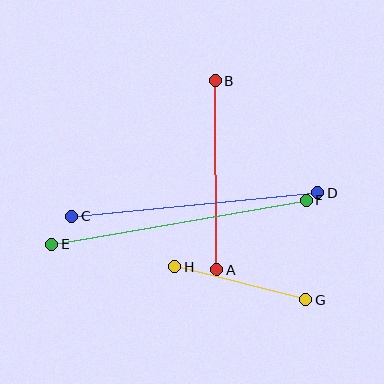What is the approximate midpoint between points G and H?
The midpoint is at approximately (240, 283) pixels.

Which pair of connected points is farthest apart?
Points E and F are farthest apart.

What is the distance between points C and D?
The distance is approximately 247 pixels.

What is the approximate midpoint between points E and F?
The midpoint is at approximately (179, 222) pixels.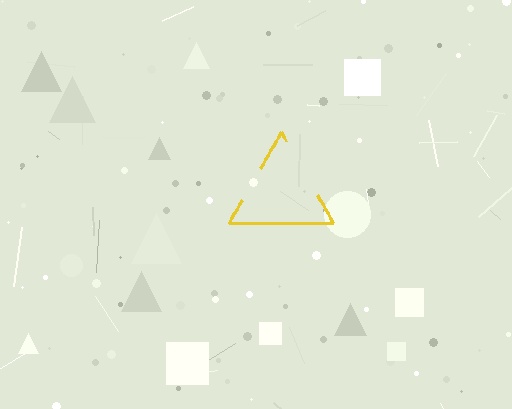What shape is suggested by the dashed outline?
The dashed outline suggests a triangle.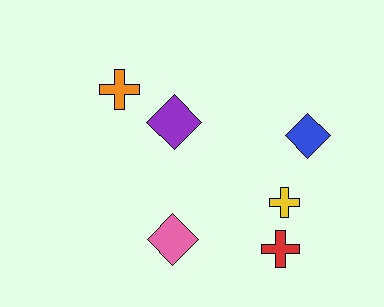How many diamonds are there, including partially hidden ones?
There are 3 diamonds.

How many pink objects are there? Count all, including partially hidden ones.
There is 1 pink object.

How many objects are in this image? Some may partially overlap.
There are 6 objects.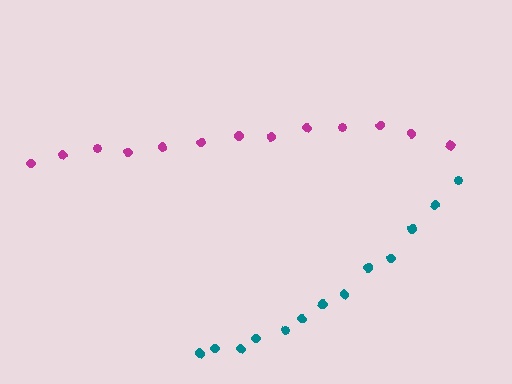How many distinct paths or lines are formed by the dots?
There are 2 distinct paths.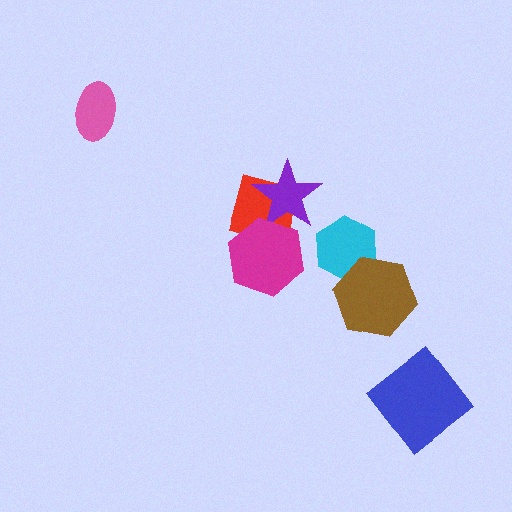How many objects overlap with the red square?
2 objects overlap with the red square.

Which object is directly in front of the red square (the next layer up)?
The purple star is directly in front of the red square.